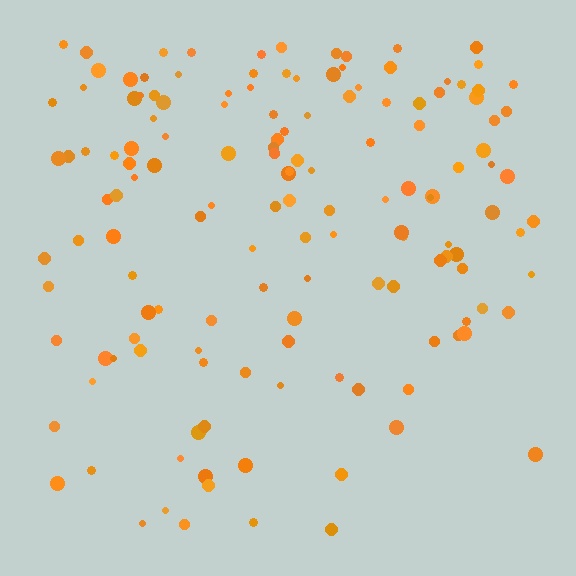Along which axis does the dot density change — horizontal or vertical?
Vertical.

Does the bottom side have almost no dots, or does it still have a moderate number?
Still a moderate number, just noticeably fewer than the top.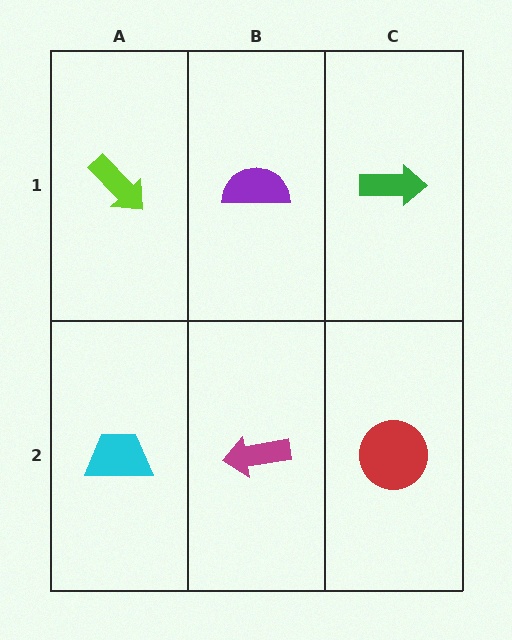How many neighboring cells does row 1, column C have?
2.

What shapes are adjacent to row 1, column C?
A red circle (row 2, column C), a purple semicircle (row 1, column B).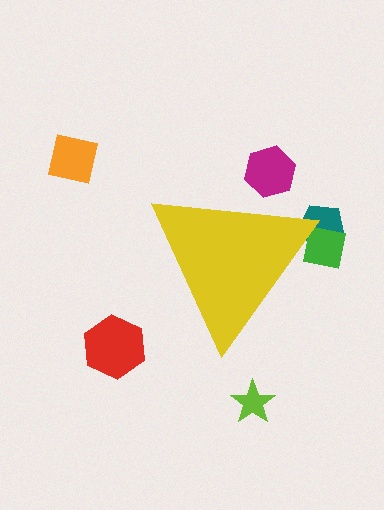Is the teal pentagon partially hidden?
Yes, the teal pentagon is partially hidden behind the yellow triangle.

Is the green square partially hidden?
Yes, the green square is partially hidden behind the yellow triangle.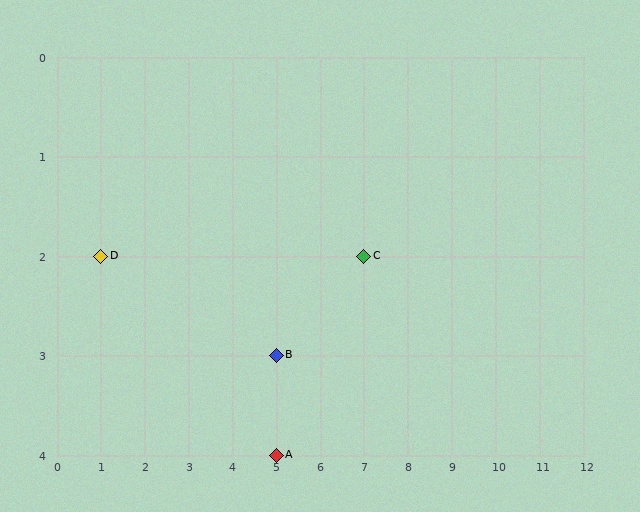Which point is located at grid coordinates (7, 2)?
Point C is at (7, 2).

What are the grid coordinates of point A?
Point A is at grid coordinates (5, 4).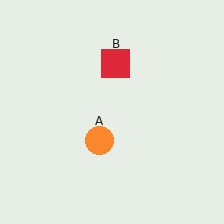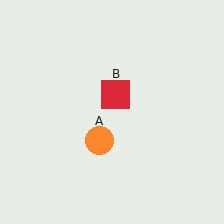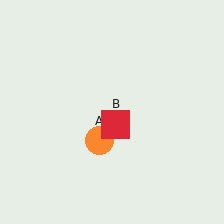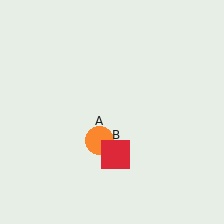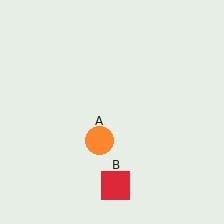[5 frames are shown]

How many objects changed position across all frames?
1 object changed position: red square (object B).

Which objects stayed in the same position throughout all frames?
Orange circle (object A) remained stationary.